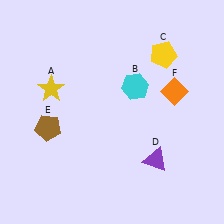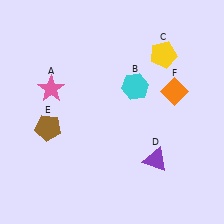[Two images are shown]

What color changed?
The star (A) changed from yellow in Image 1 to pink in Image 2.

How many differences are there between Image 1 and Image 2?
There is 1 difference between the two images.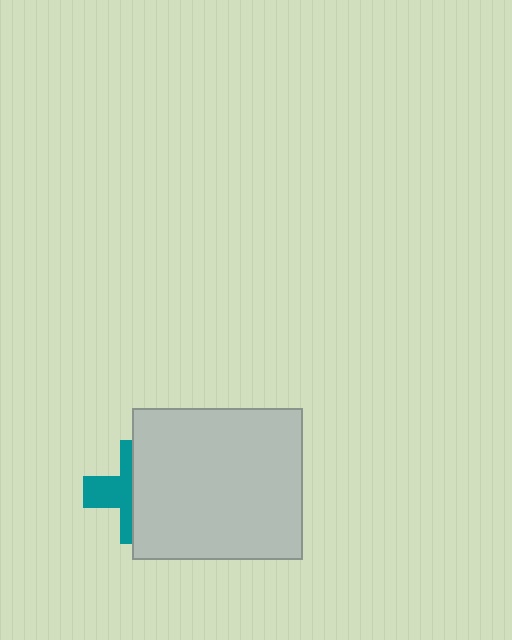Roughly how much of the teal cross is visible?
A small part of it is visible (roughly 43%).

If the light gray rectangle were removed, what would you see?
You would see the complete teal cross.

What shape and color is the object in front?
The object in front is a light gray rectangle.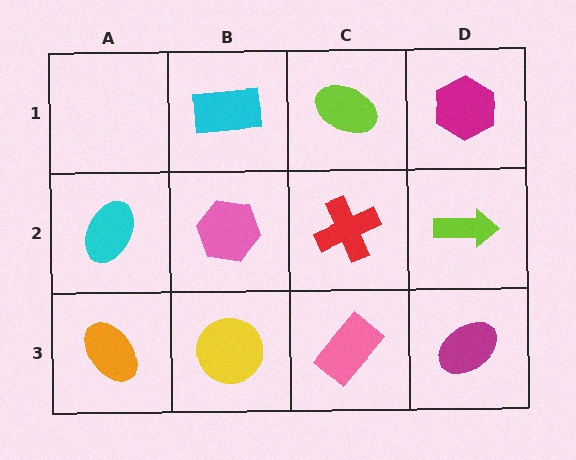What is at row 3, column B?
A yellow circle.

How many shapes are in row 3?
4 shapes.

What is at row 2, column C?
A red cross.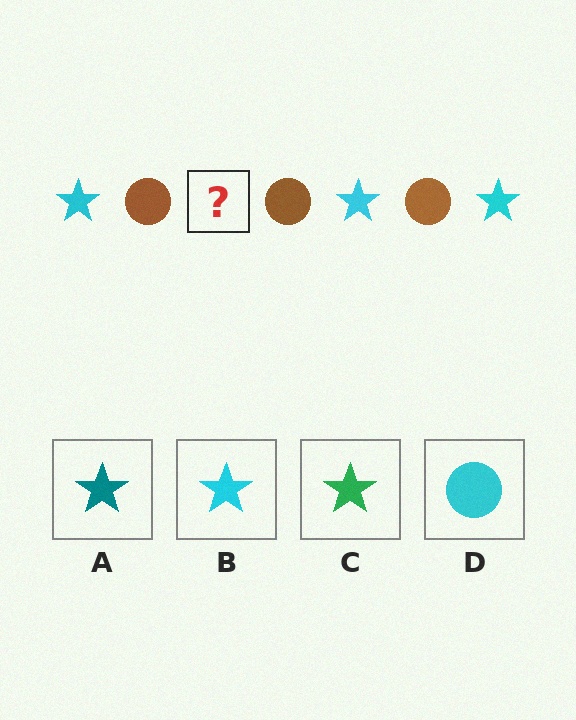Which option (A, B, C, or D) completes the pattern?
B.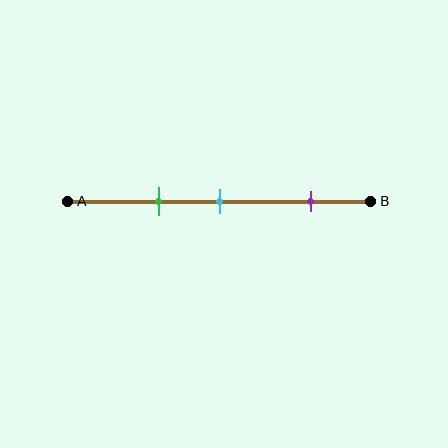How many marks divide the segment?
There are 3 marks dividing the segment.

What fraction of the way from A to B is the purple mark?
The purple mark is approximately 80% (0.8) of the way from A to B.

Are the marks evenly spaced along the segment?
No, the marks are not evenly spaced.